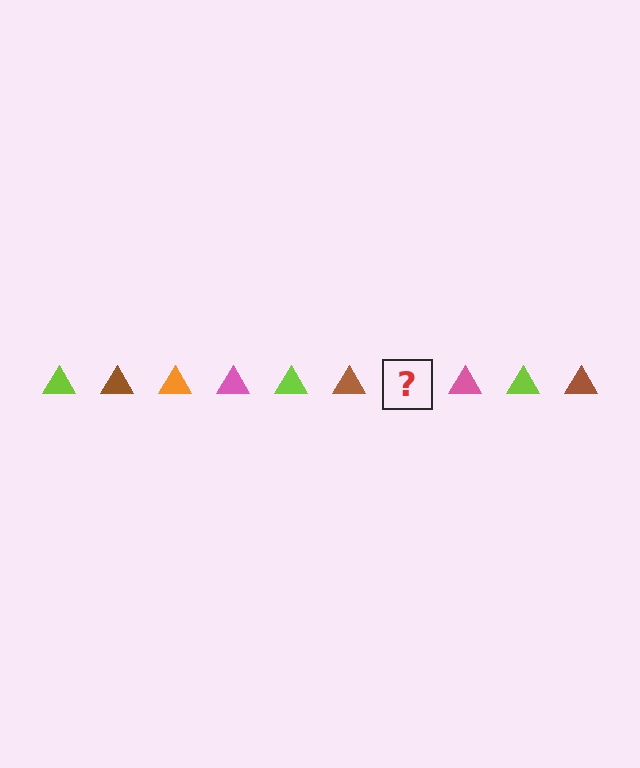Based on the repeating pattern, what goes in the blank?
The blank should be an orange triangle.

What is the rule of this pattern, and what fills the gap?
The rule is that the pattern cycles through lime, brown, orange, pink triangles. The gap should be filled with an orange triangle.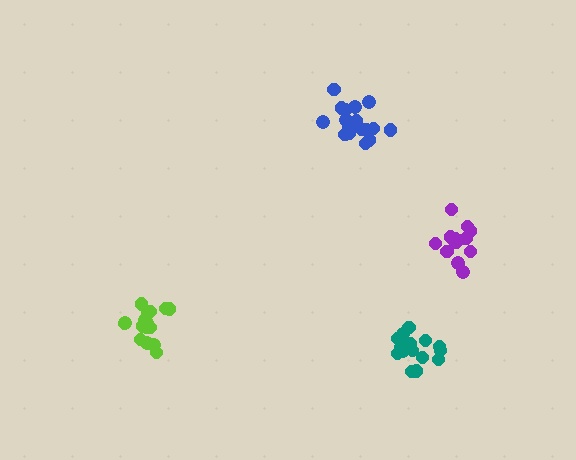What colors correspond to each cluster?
The clusters are colored: teal, lime, purple, blue.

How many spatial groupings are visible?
There are 4 spatial groupings.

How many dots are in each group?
Group 1: 16 dots, Group 2: 17 dots, Group 3: 13 dots, Group 4: 17 dots (63 total).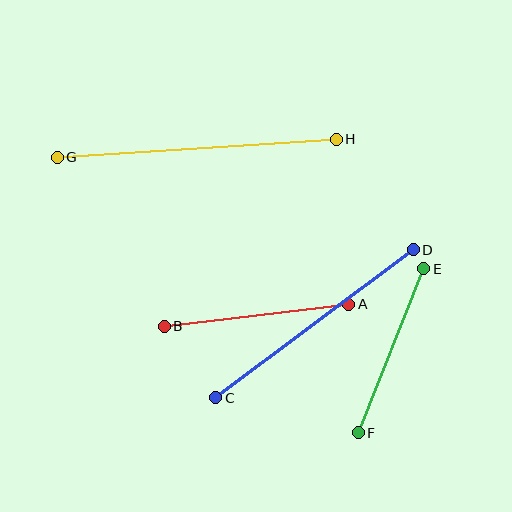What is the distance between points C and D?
The distance is approximately 247 pixels.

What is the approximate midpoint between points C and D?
The midpoint is at approximately (314, 324) pixels.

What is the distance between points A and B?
The distance is approximately 186 pixels.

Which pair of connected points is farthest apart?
Points G and H are farthest apart.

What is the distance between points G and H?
The distance is approximately 280 pixels.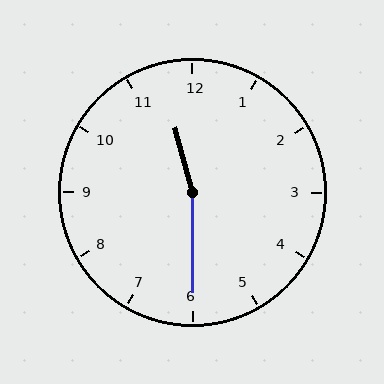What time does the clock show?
11:30.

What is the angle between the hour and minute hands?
Approximately 165 degrees.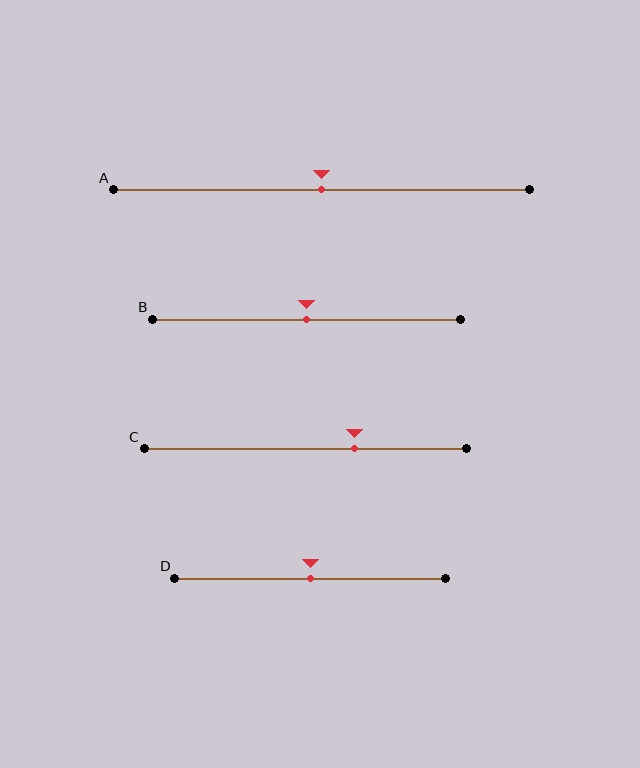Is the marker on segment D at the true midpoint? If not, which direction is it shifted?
Yes, the marker on segment D is at the true midpoint.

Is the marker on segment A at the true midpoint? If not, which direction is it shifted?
Yes, the marker on segment A is at the true midpoint.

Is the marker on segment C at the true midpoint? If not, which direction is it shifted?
No, the marker on segment C is shifted to the right by about 15% of the segment length.